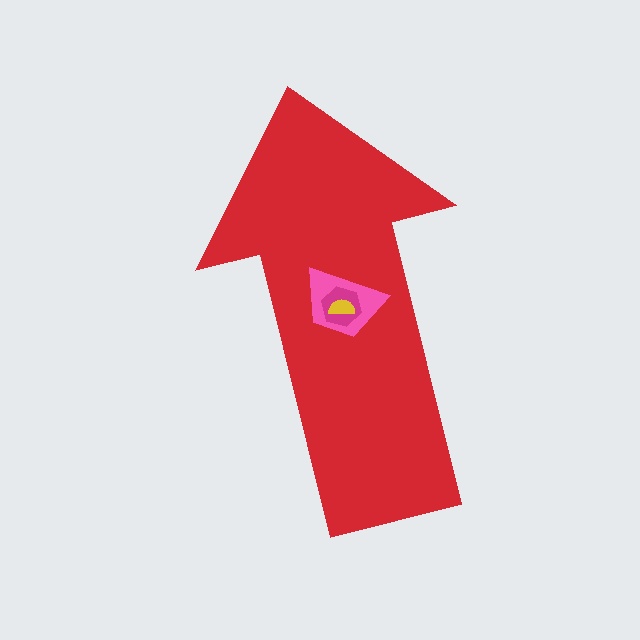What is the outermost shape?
The red arrow.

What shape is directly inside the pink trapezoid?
The magenta hexagon.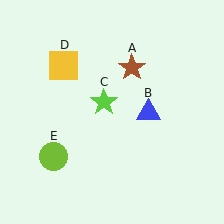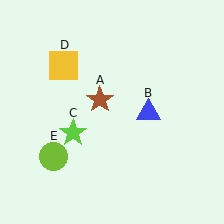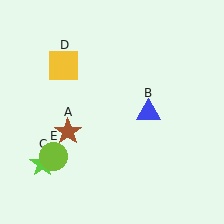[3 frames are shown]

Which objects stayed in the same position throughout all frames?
Blue triangle (object B) and yellow square (object D) and lime circle (object E) remained stationary.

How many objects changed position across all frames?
2 objects changed position: brown star (object A), lime star (object C).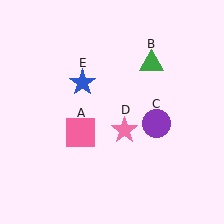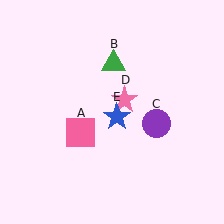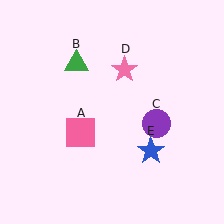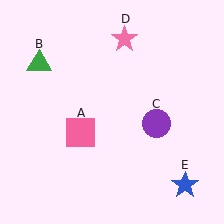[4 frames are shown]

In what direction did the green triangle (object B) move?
The green triangle (object B) moved left.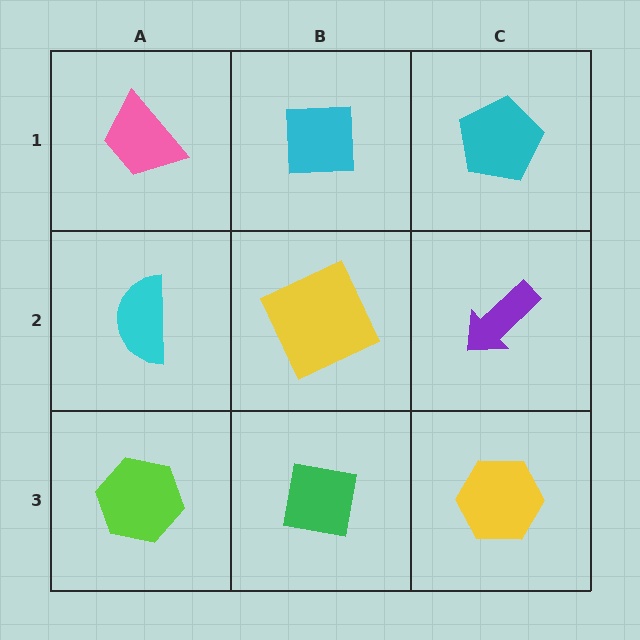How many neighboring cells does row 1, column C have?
2.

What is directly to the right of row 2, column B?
A purple arrow.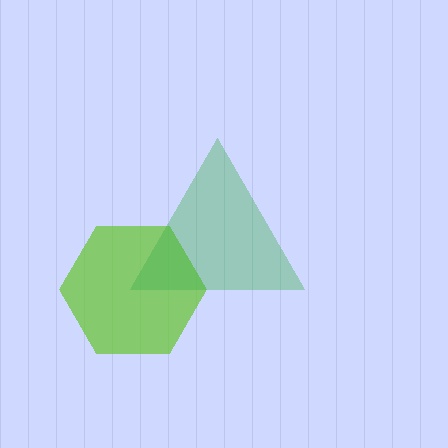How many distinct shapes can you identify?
There are 2 distinct shapes: a lime hexagon, a green triangle.